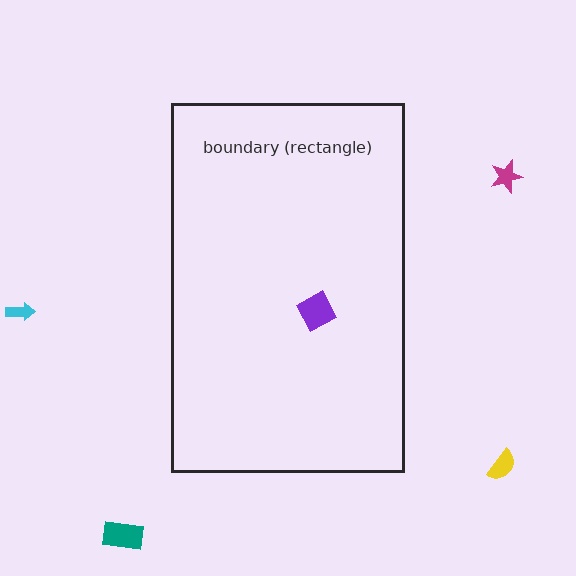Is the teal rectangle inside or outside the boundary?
Outside.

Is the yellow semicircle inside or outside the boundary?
Outside.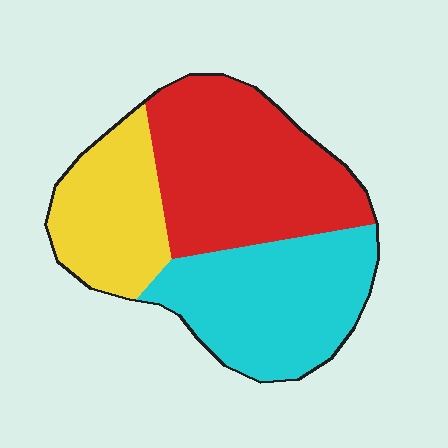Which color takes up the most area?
Red, at roughly 40%.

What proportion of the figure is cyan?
Cyan takes up between a quarter and a half of the figure.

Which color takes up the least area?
Yellow, at roughly 25%.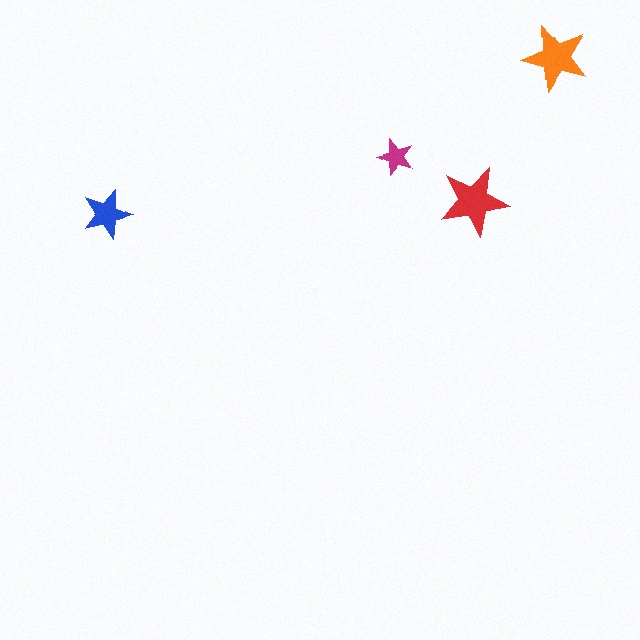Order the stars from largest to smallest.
the red one, the orange one, the blue one, the magenta one.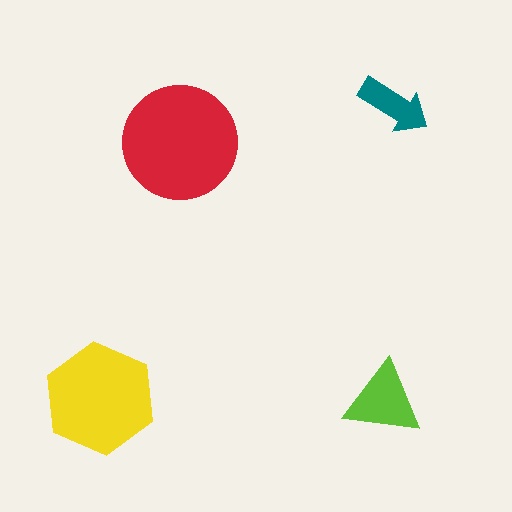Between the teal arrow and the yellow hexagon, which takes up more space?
The yellow hexagon.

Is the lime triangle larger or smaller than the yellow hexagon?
Smaller.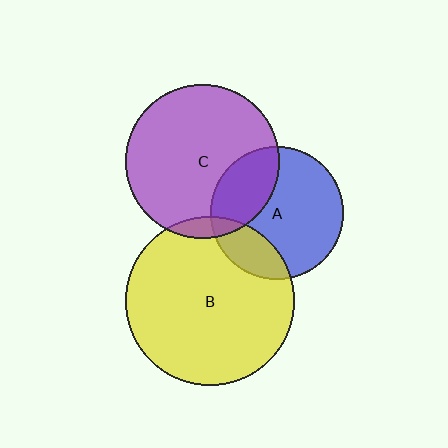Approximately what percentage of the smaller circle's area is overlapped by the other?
Approximately 30%.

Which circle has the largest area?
Circle B (yellow).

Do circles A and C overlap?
Yes.